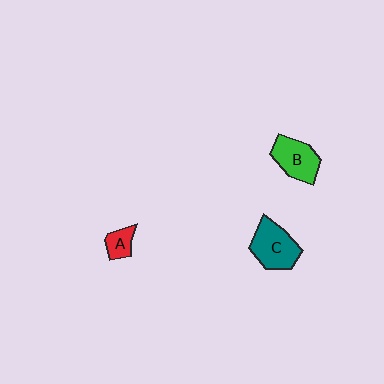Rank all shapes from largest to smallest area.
From largest to smallest: C (teal), B (green), A (red).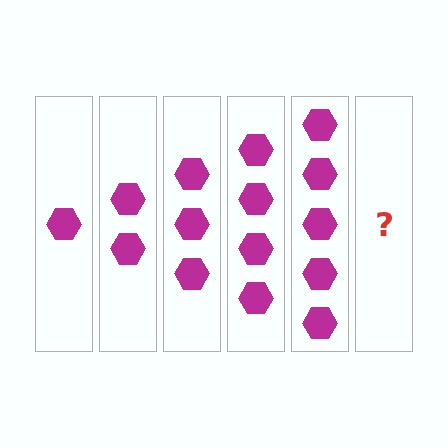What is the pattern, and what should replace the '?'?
The pattern is that each step adds one more hexagon. The '?' should be 6 hexagons.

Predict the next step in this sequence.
The next step is 6 hexagons.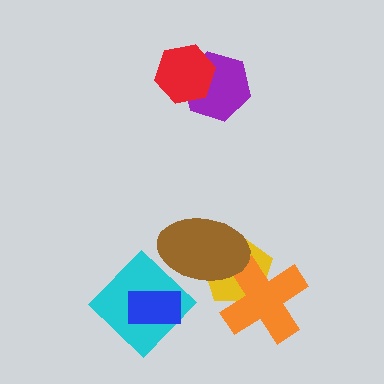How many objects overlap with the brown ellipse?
2 objects overlap with the brown ellipse.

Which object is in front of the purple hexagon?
The red hexagon is in front of the purple hexagon.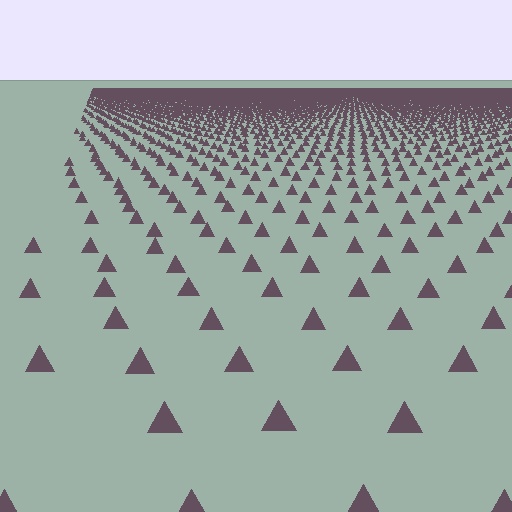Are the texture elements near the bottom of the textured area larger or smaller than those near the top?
Larger. Near the bottom, elements are closer to the viewer and appear at a bigger on-screen size.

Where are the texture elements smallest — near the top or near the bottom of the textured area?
Near the top.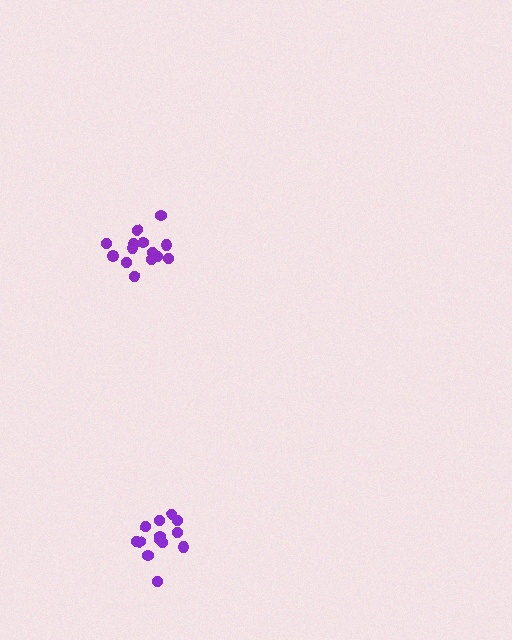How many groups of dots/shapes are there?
There are 2 groups.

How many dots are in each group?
Group 1: 14 dots, Group 2: 14 dots (28 total).